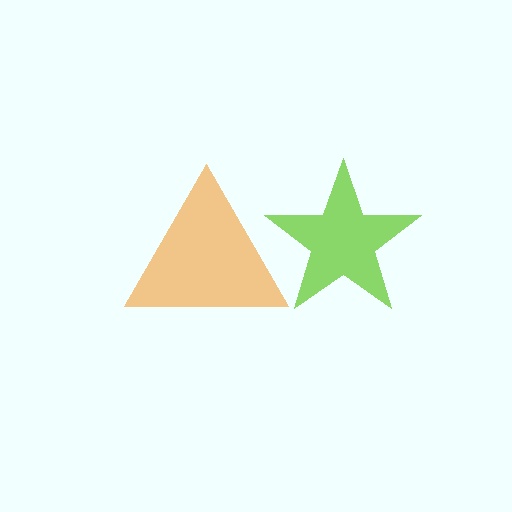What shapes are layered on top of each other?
The layered shapes are: a lime star, an orange triangle.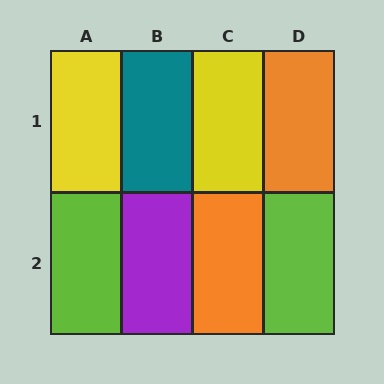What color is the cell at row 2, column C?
Orange.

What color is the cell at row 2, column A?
Lime.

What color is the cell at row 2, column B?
Purple.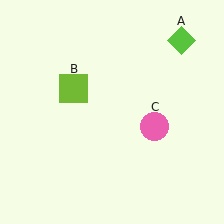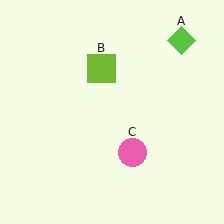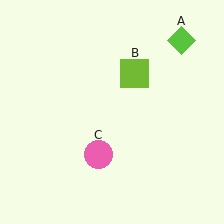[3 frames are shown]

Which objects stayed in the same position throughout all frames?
Lime diamond (object A) remained stationary.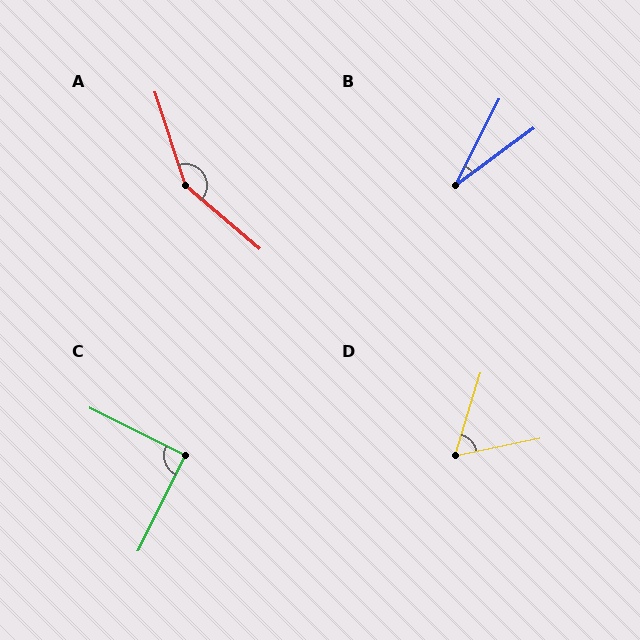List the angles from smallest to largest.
B (27°), D (61°), C (90°), A (149°).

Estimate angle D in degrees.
Approximately 61 degrees.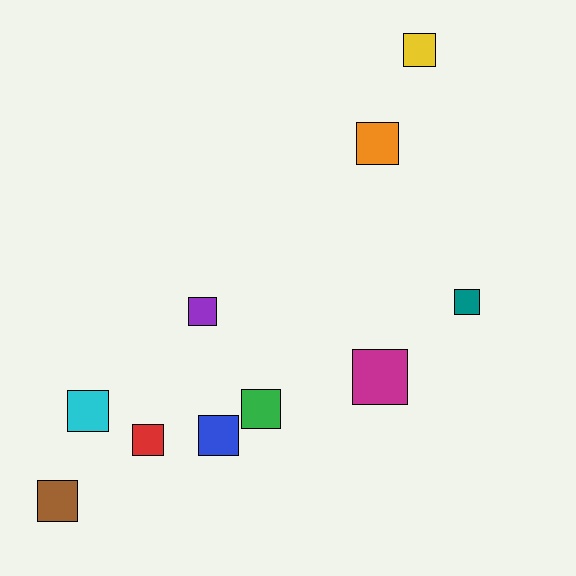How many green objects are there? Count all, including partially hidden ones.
There is 1 green object.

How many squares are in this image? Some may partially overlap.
There are 10 squares.